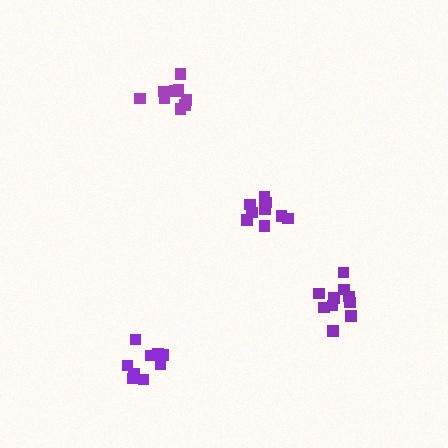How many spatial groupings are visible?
There are 4 spatial groupings.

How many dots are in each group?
Group 1: 10 dots, Group 2: 9 dots, Group 3: 9 dots, Group 4: 10 dots (38 total).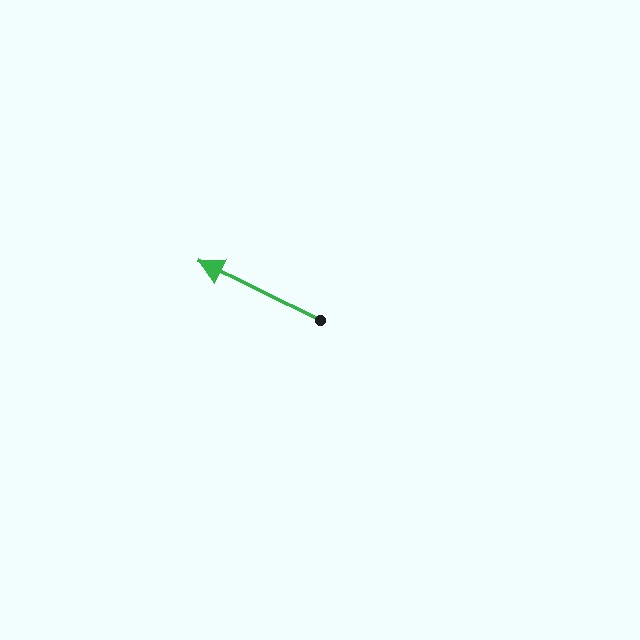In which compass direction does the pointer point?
Northwest.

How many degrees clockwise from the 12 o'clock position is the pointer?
Approximately 296 degrees.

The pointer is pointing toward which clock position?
Roughly 10 o'clock.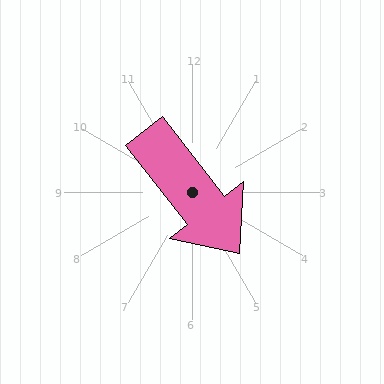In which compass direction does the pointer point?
Southeast.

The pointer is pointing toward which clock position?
Roughly 5 o'clock.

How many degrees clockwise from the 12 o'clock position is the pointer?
Approximately 142 degrees.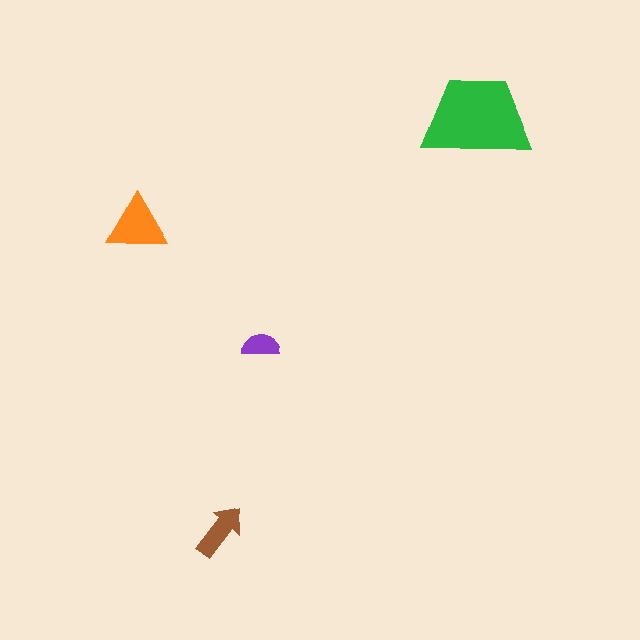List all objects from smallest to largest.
The purple semicircle, the brown arrow, the orange triangle, the green trapezoid.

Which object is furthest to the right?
The green trapezoid is rightmost.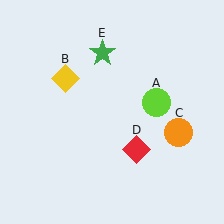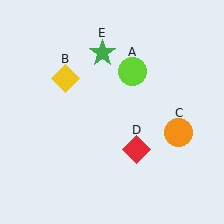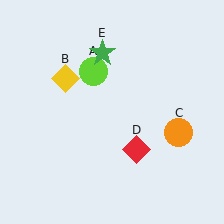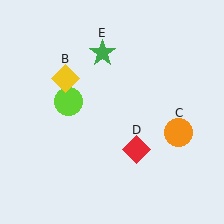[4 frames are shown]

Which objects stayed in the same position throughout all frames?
Yellow diamond (object B) and orange circle (object C) and red diamond (object D) and green star (object E) remained stationary.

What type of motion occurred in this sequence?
The lime circle (object A) rotated counterclockwise around the center of the scene.